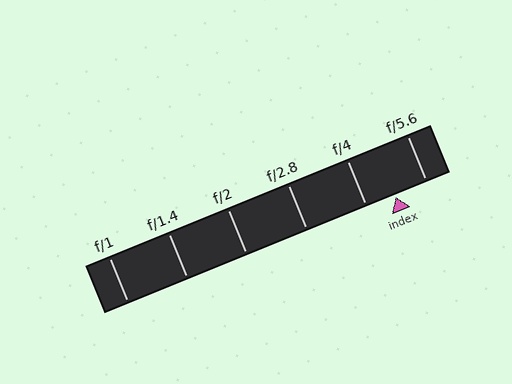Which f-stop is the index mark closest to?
The index mark is closest to f/4.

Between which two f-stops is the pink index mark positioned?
The index mark is between f/4 and f/5.6.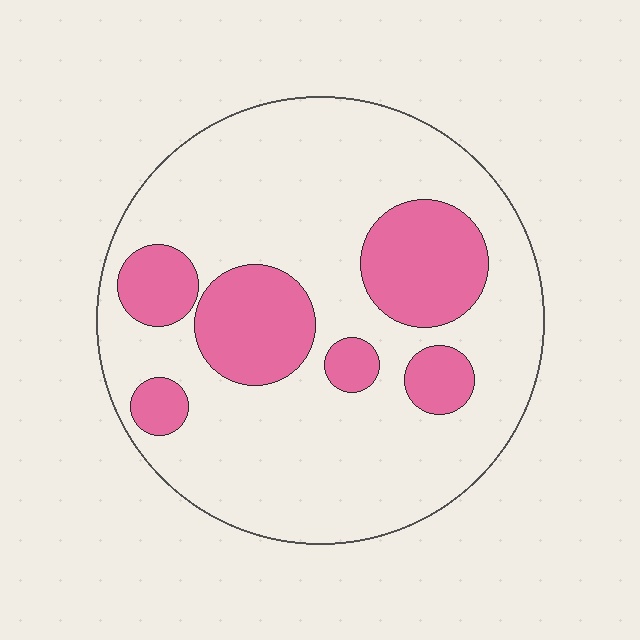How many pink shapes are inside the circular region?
6.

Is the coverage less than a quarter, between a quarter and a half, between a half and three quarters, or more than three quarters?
Less than a quarter.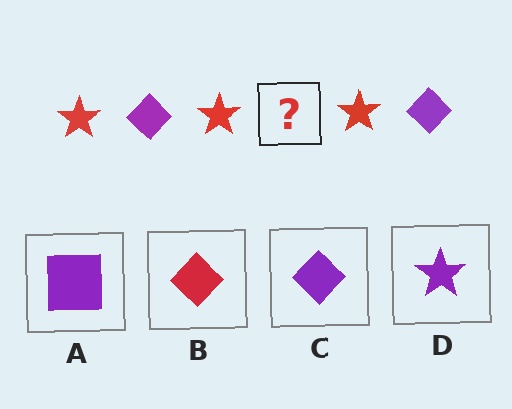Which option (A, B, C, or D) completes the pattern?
C.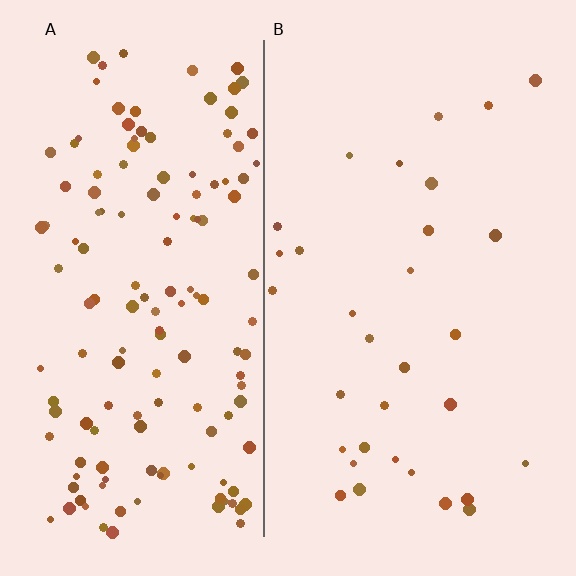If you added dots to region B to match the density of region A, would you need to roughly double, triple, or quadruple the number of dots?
Approximately quadruple.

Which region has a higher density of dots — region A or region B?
A (the left).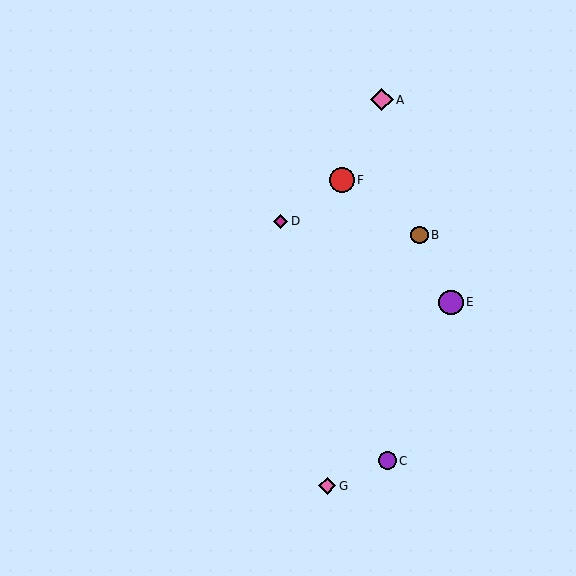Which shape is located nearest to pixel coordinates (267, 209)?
The magenta diamond (labeled D) at (281, 221) is nearest to that location.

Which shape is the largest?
The red circle (labeled F) is the largest.